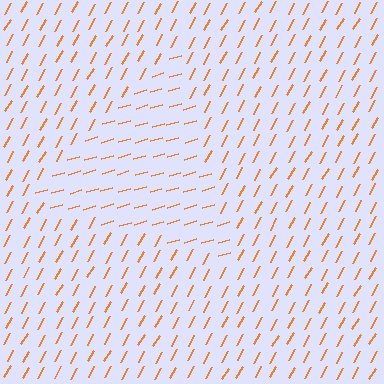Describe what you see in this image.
The image is filled with small orange line segments. A triangle region in the image has lines oriented differently from the surrounding lines, creating a visible texture boundary.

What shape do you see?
I see a triangle.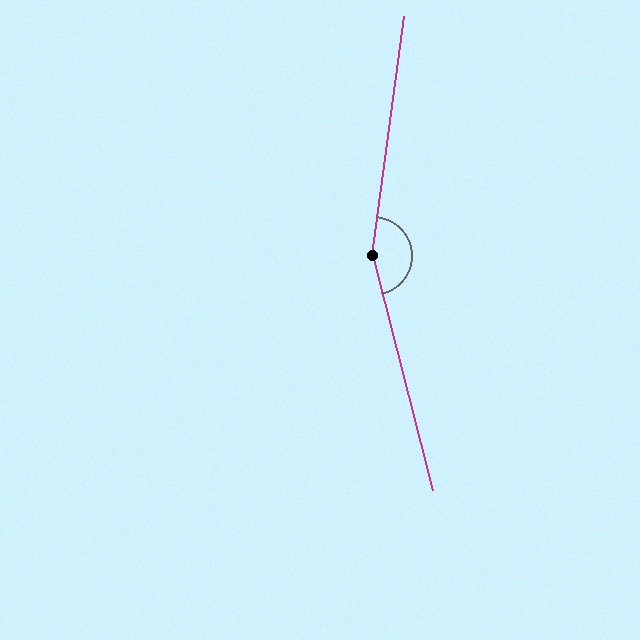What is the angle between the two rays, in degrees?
Approximately 158 degrees.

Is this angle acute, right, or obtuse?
It is obtuse.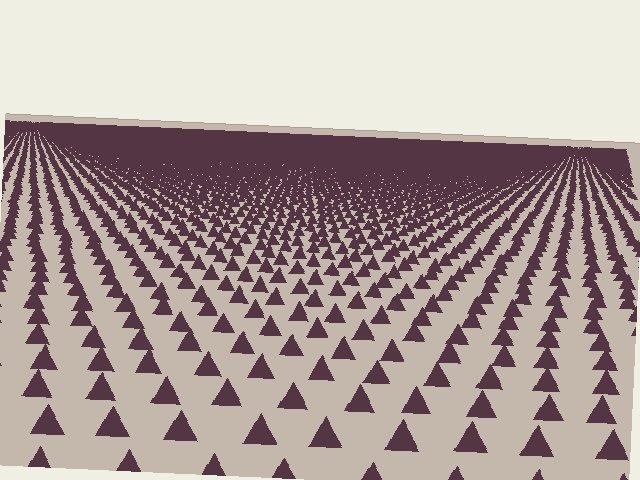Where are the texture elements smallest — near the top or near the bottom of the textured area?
Near the top.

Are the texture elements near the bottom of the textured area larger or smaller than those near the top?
Larger. Near the bottom, elements are closer to the viewer and appear at a bigger on-screen size.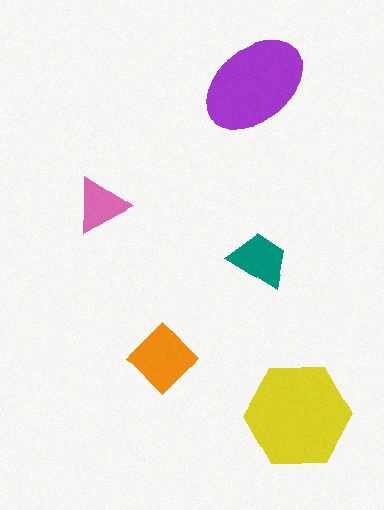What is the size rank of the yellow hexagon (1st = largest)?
1st.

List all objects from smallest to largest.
The pink triangle, the teal trapezoid, the orange diamond, the purple ellipse, the yellow hexagon.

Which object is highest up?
The purple ellipse is topmost.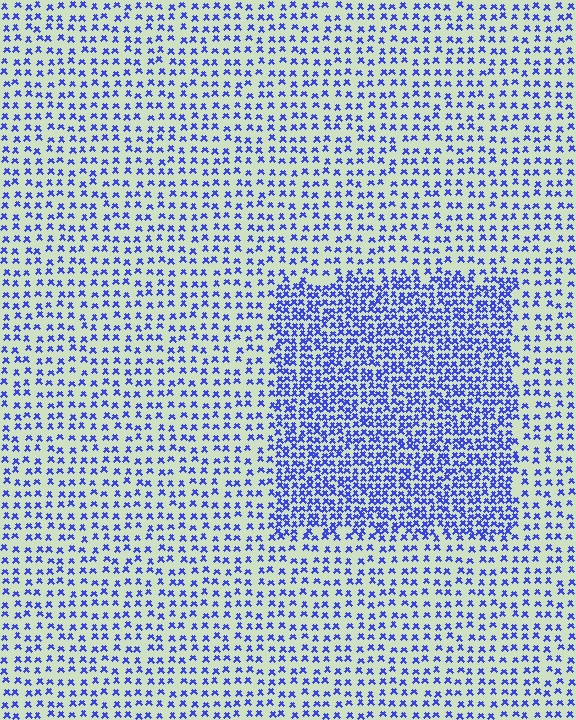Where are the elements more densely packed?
The elements are more densely packed inside the rectangle boundary.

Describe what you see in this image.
The image contains small blue elements arranged at two different densities. A rectangle-shaped region is visible where the elements are more densely packed than the surrounding area.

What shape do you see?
I see a rectangle.